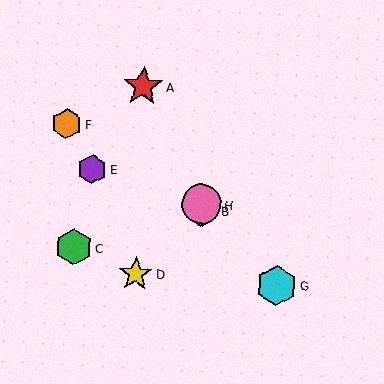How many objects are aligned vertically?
2 objects (B, H) are aligned vertically.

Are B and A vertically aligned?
No, B is at x≈201 and A is at x≈143.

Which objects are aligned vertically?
Objects B, H are aligned vertically.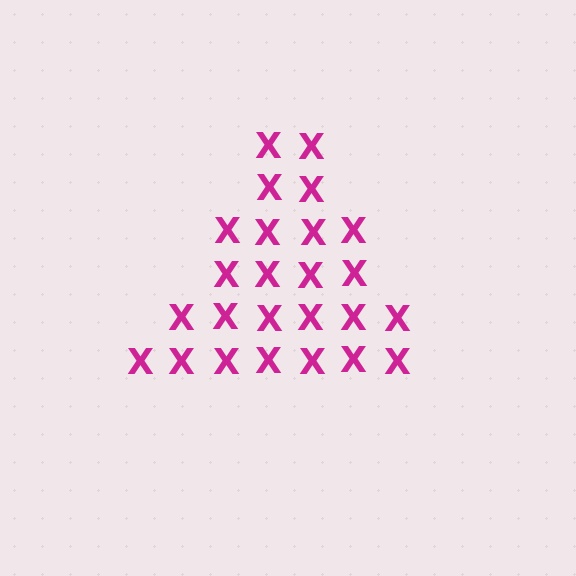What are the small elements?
The small elements are letter X's.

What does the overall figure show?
The overall figure shows a triangle.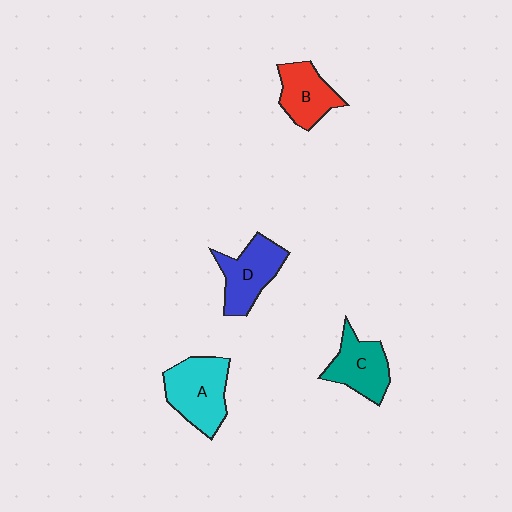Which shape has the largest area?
Shape A (cyan).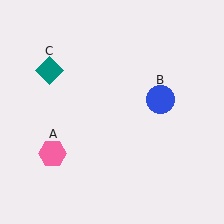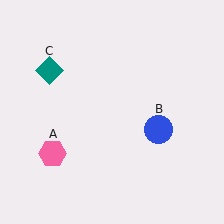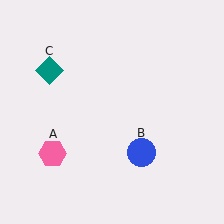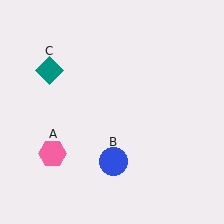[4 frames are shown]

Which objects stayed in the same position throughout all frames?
Pink hexagon (object A) and teal diamond (object C) remained stationary.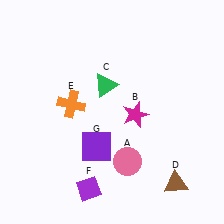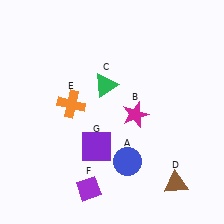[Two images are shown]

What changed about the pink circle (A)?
In Image 1, A is pink. In Image 2, it changed to blue.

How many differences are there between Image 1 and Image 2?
There is 1 difference between the two images.